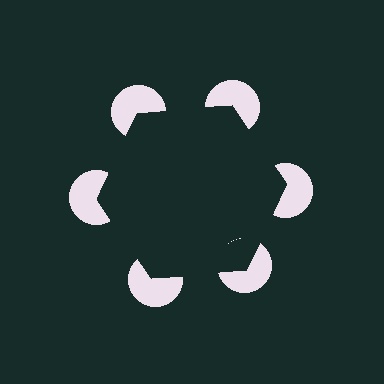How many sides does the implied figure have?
6 sides.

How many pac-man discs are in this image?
There are 6 — one at each vertex of the illusory hexagon.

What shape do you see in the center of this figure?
An illusory hexagon — its edges are inferred from the aligned wedge cuts in the pac-man discs, not physically drawn.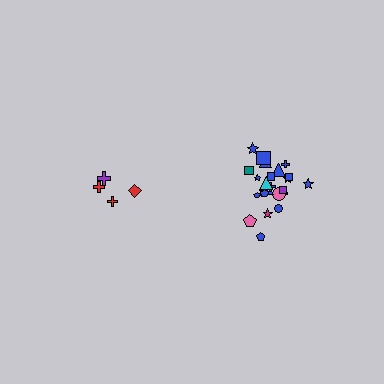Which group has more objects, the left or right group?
The right group.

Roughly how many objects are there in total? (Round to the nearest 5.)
Roughly 30 objects in total.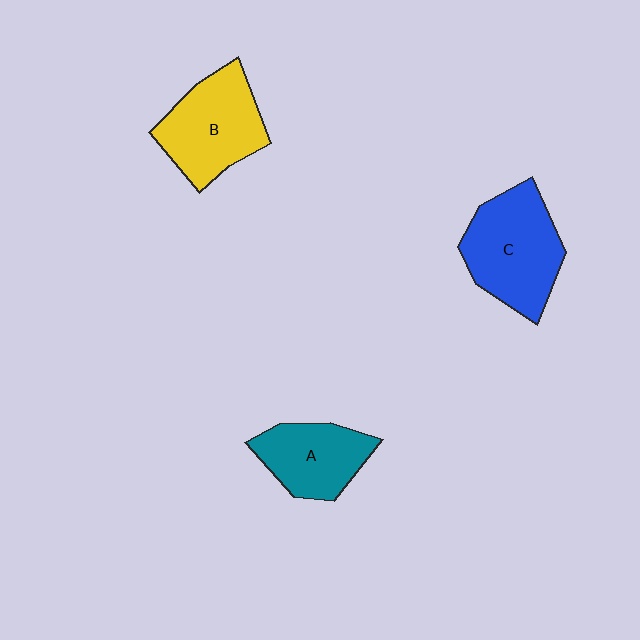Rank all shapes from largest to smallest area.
From largest to smallest: C (blue), B (yellow), A (teal).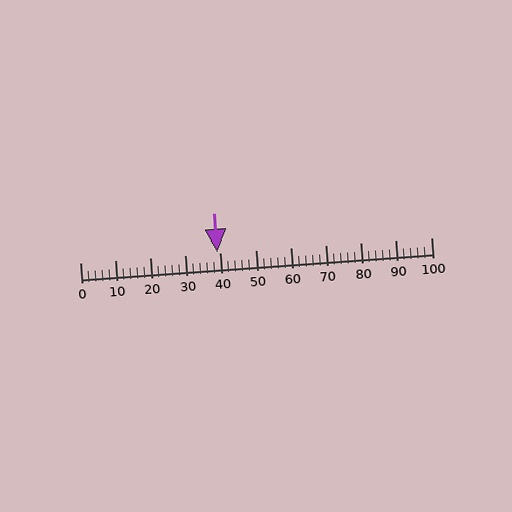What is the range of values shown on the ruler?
The ruler shows values from 0 to 100.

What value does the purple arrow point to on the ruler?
The purple arrow points to approximately 39.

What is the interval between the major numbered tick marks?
The major tick marks are spaced 10 units apart.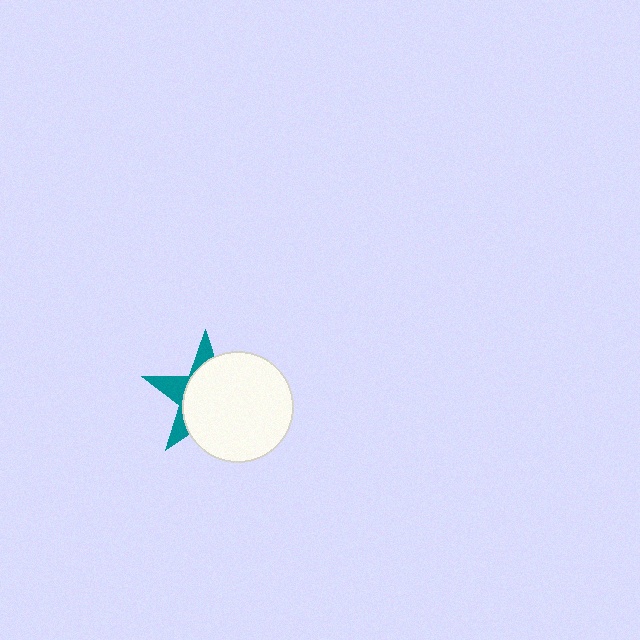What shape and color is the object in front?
The object in front is a white circle.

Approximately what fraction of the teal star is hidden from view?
Roughly 70% of the teal star is hidden behind the white circle.